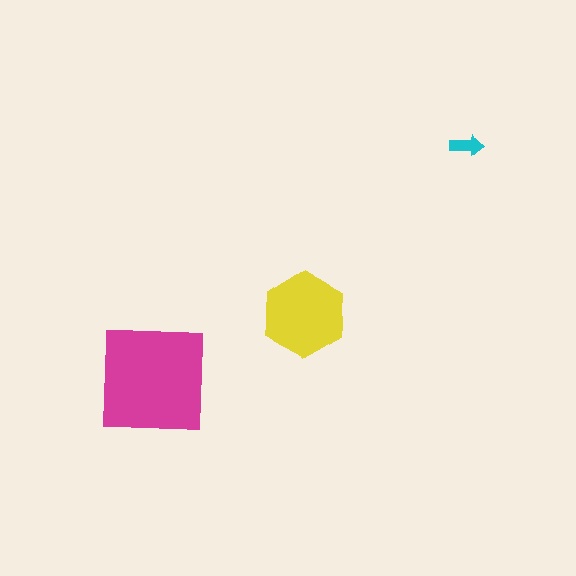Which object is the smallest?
The cyan arrow.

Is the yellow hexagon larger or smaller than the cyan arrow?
Larger.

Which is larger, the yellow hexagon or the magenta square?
The magenta square.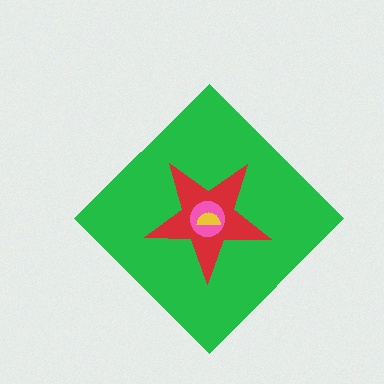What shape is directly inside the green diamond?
The red star.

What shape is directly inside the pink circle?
The yellow semicircle.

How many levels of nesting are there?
4.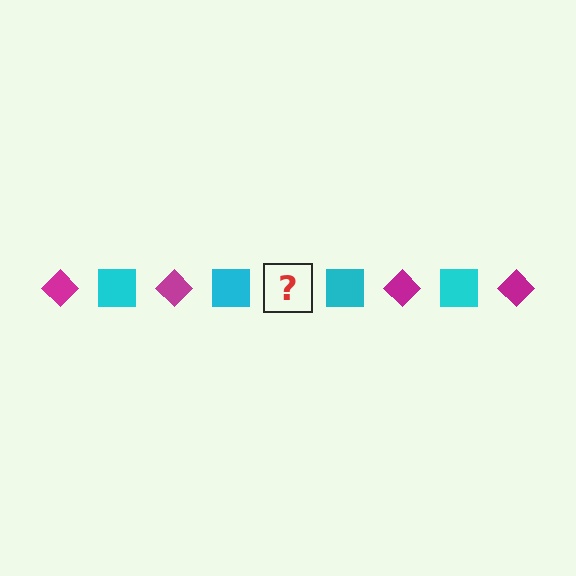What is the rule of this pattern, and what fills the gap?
The rule is that the pattern alternates between magenta diamond and cyan square. The gap should be filled with a magenta diamond.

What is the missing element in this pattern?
The missing element is a magenta diamond.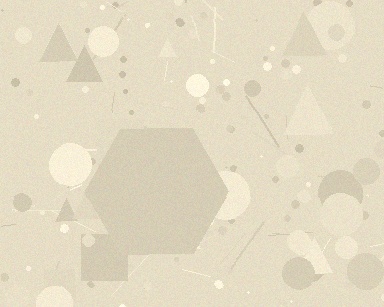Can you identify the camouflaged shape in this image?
The camouflaged shape is a hexagon.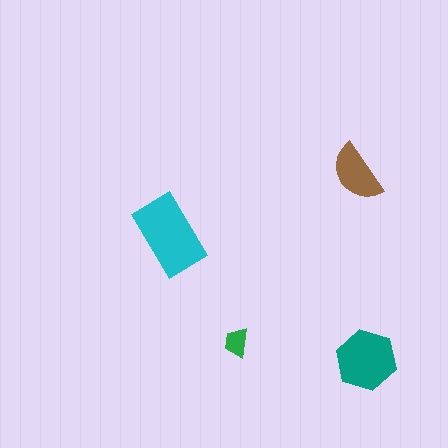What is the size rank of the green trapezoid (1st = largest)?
4th.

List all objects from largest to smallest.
The cyan rectangle, the teal hexagon, the brown semicircle, the green trapezoid.